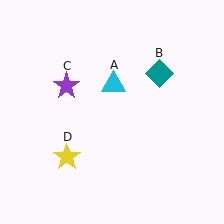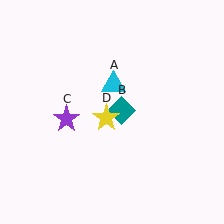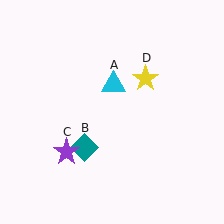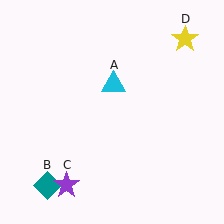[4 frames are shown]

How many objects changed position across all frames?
3 objects changed position: teal diamond (object B), purple star (object C), yellow star (object D).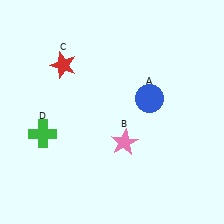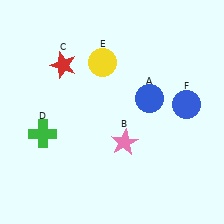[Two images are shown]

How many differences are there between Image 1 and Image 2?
There are 2 differences between the two images.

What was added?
A yellow circle (E), a blue circle (F) were added in Image 2.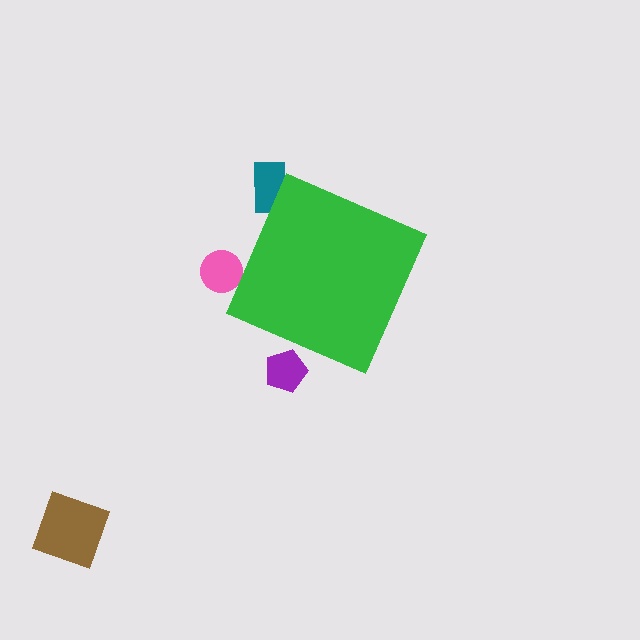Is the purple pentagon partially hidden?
Yes, the purple pentagon is partially hidden behind the green diamond.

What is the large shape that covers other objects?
A green diamond.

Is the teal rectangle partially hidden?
Yes, the teal rectangle is partially hidden behind the green diamond.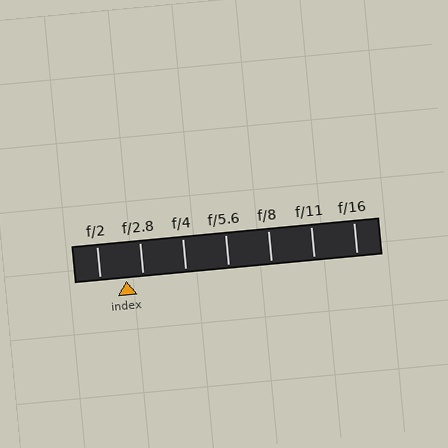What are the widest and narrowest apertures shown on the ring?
The widest aperture shown is f/2 and the narrowest is f/16.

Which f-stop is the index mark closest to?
The index mark is closest to f/2.8.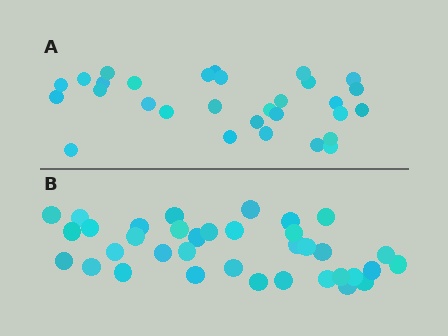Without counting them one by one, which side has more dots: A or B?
Region B (the bottom region) has more dots.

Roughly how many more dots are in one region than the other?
Region B has about 6 more dots than region A.